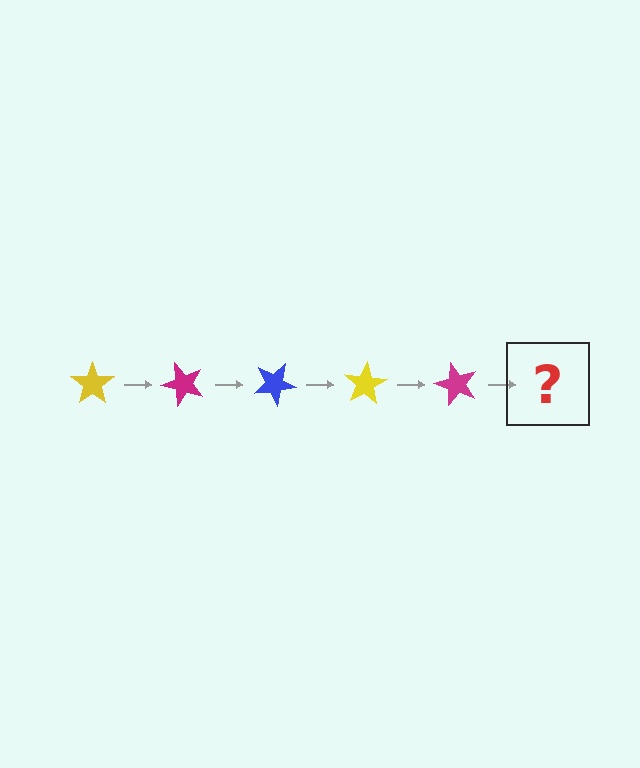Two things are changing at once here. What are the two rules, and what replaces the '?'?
The two rules are that it rotates 50 degrees each step and the color cycles through yellow, magenta, and blue. The '?' should be a blue star, rotated 250 degrees from the start.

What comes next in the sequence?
The next element should be a blue star, rotated 250 degrees from the start.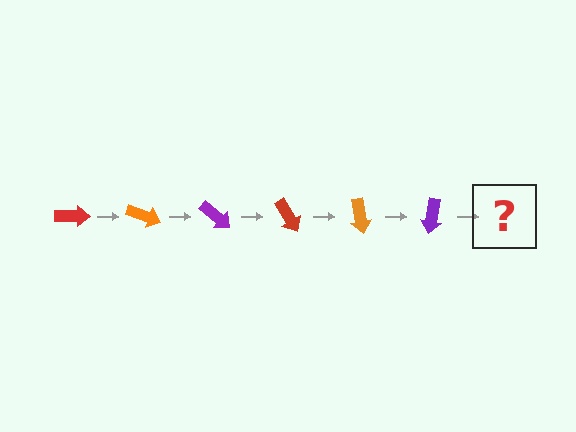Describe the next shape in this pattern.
It should be a red arrow, rotated 120 degrees from the start.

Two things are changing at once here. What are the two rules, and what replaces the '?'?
The two rules are that it rotates 20 degrees each step and the color cycles through red, orange, and purple. The '?' should be a red arrow, rotated 120 degrees from the start.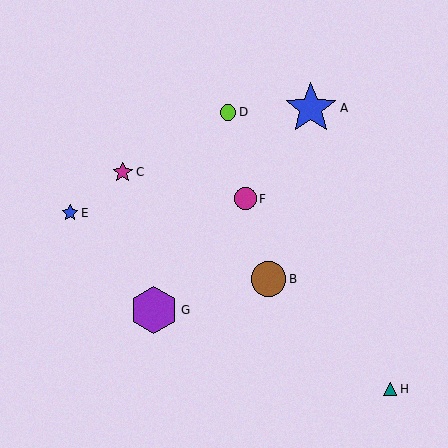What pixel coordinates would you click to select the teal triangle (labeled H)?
Click at (390, 389) to select the teal triangle H.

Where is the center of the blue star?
The center of the blue star is at (311, 108).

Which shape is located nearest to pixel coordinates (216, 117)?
The lime circle (labeled D) at (228, 112) is nearest to that location.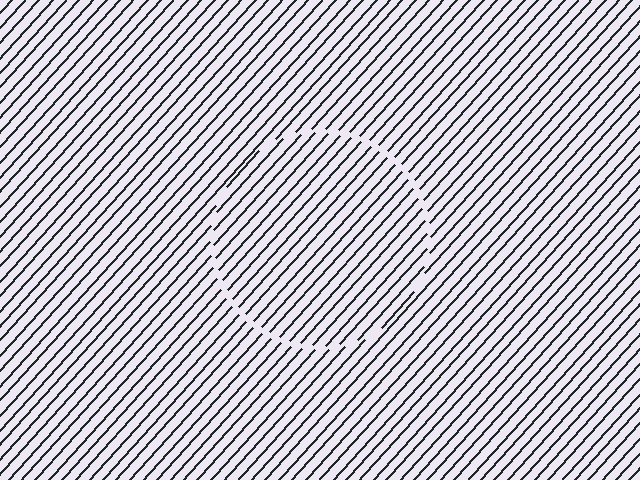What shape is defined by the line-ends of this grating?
An illusory circle. The interior of the shape contains the same grating, shifted by half a period — the contour is defined by the phase discontinuity where line-ends from the inner and outer gratings abut.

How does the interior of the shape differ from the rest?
The interior of the shape contains the same grating, shifted by half a period — the contour is defined by the phase discontinuity where line-ends from the inner and outer gratings abut.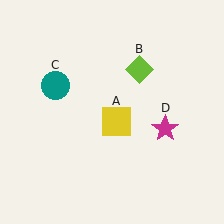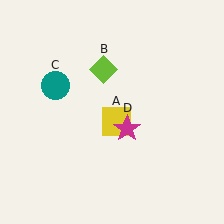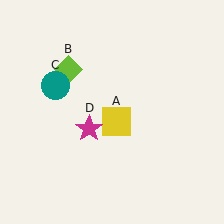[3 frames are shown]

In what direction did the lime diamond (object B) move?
The lime diamond (object B) moved left.